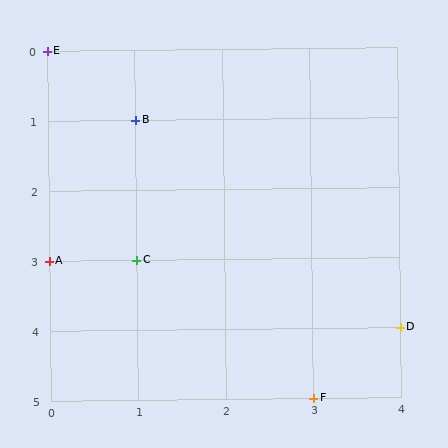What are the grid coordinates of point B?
Point B is at grid coordinates (1, 1).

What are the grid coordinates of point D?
Point D is at grid coordinates (4, 4).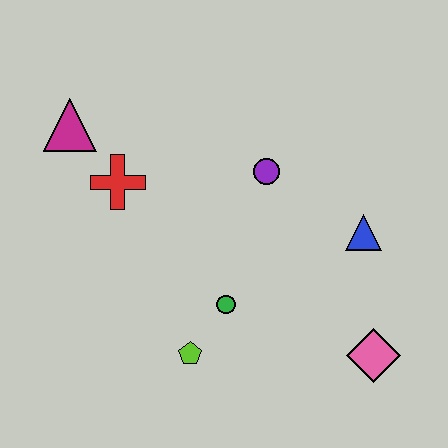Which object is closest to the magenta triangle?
The red cross is closest to the magenta triangle.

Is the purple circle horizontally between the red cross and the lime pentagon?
No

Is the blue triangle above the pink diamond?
Yes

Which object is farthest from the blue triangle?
The magenta triangle is farthest from the blue triangle.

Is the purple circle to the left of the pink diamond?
Yes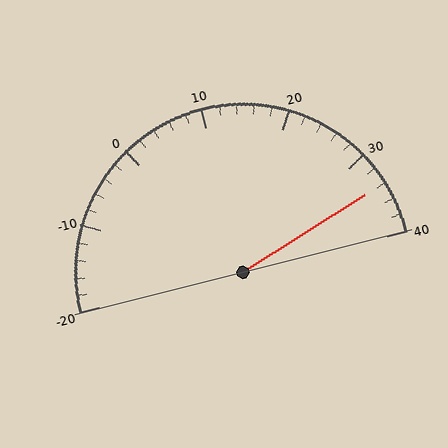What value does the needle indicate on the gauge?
The needle indicates approximately 34.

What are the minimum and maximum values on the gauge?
The gauge ranges from -20 to 40.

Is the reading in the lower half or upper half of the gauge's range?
The reading is in the upper half of the range (-20 to 40).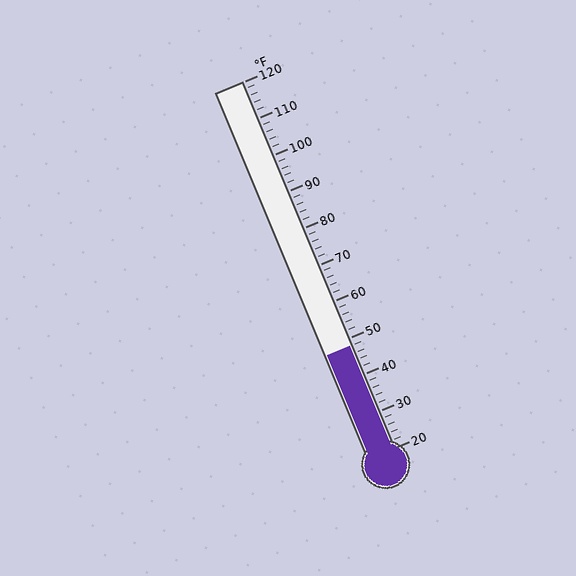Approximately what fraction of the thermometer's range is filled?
The thermometer is filled to approximately 30% of its range.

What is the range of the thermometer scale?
The thermometer scale ranges from 20°F to 120°F.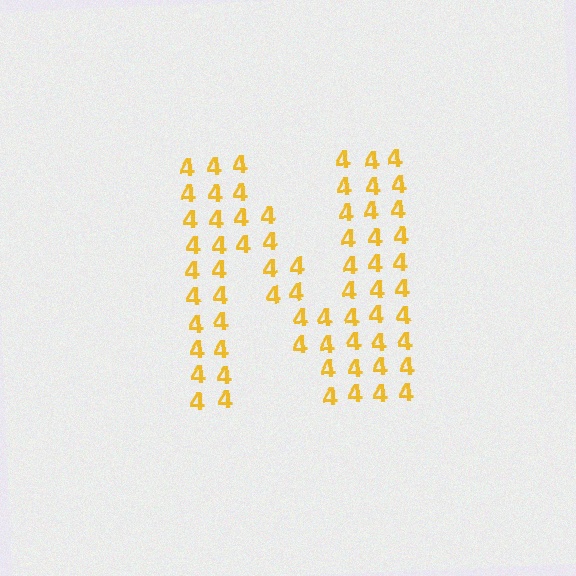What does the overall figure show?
The overall figure shows the letter N.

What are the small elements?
The small elements are digit 4's.